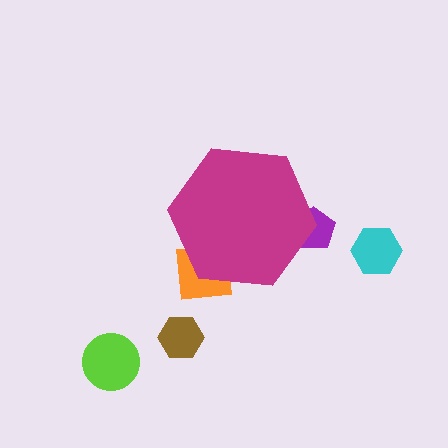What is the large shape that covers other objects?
A magenta hexagon.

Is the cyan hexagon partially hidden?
No, the cyan hexagon is fully visible.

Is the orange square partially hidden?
Yes, the orange square is partially hidden behind the magenta hexagon.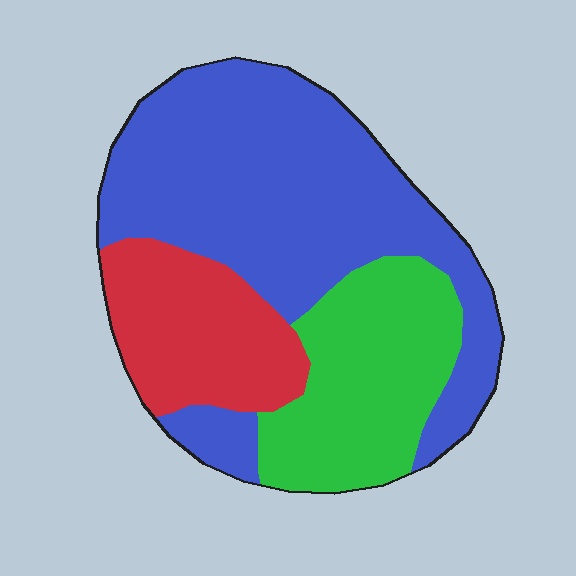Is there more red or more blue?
Blue.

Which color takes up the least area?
Red, at roughly 20%.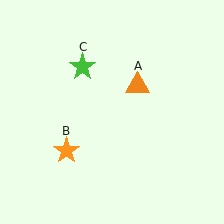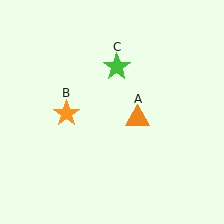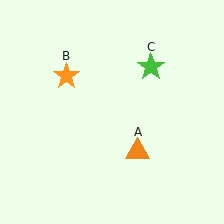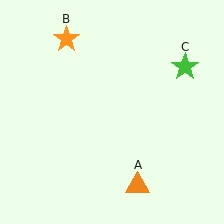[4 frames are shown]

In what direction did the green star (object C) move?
The green star (object C) moved right.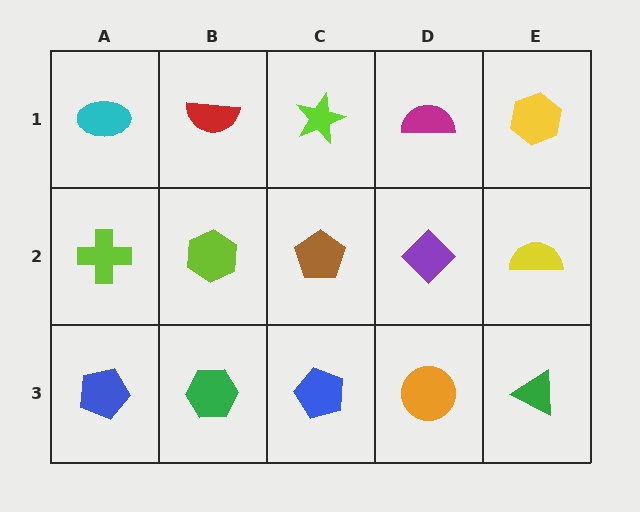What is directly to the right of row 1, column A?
A red semicircle.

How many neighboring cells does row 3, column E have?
2.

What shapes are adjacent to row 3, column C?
A brown pentagon (row 2, column C), a green hexagon (row 3, column B), an orange circle (row 3, column D).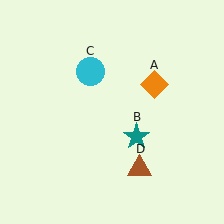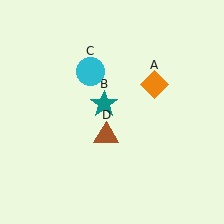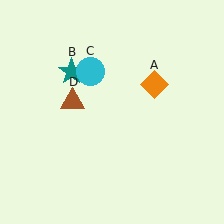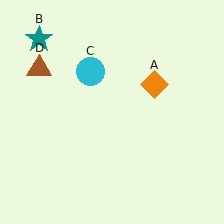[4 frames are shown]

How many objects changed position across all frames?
2 objects changed position: teal star (object B), brown triangle (object D).